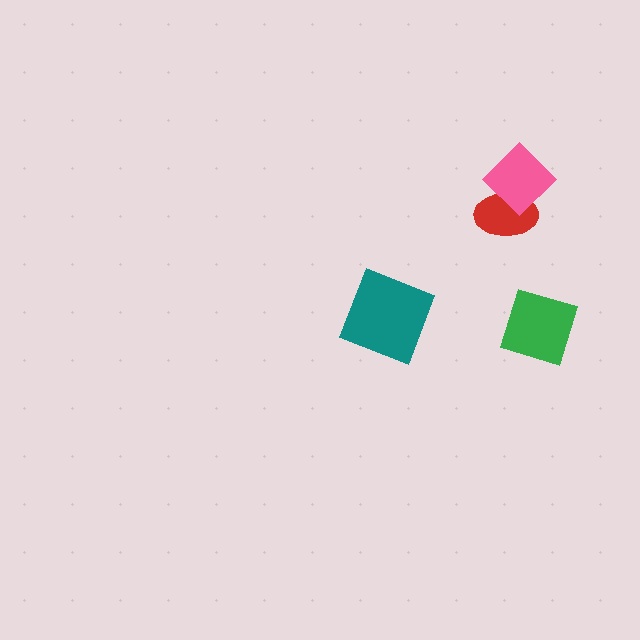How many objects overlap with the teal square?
0 objects overlap with the teal square.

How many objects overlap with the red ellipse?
1 object overlaps with the red ellipse.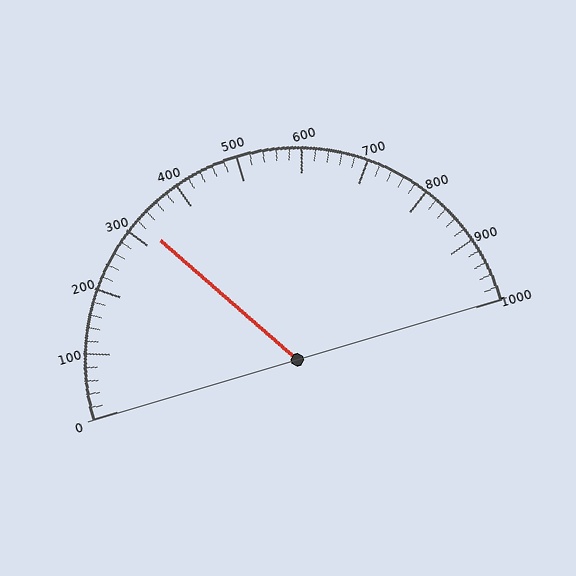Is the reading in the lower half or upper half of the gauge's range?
The reading is in the lower half of the range (0 to 1000).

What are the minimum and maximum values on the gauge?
The gauge ranges from 0 to 1000.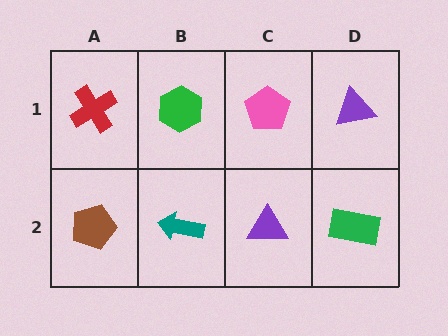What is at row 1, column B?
A green hexagon.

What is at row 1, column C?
A pink pentagon.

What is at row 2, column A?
A brown pentagon.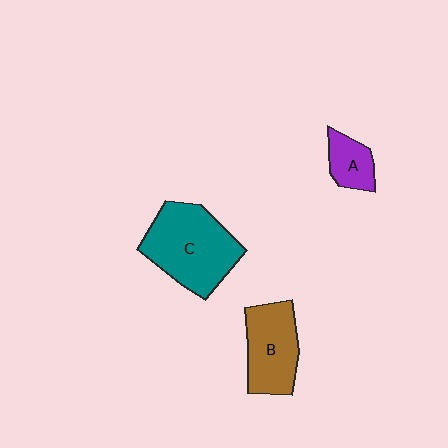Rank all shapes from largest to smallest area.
From largest to smallest: C (teal), B (brown), A (purple).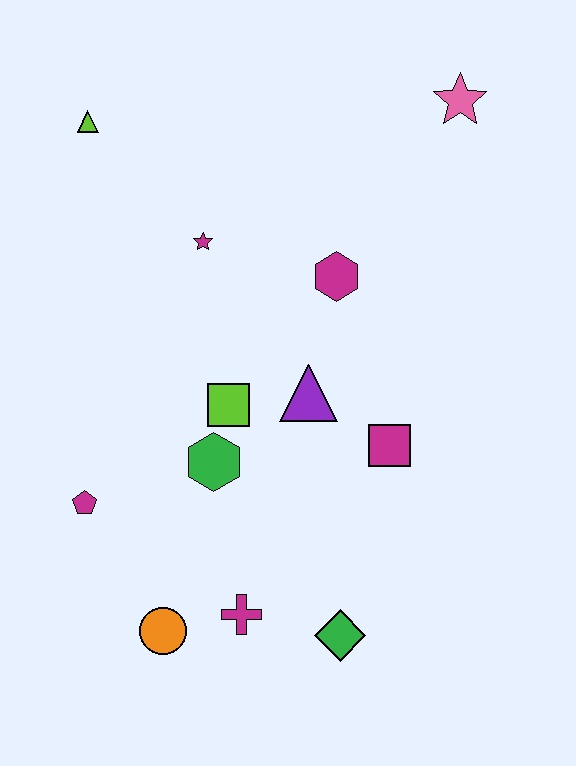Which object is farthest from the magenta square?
The lime triangle is farthest from the magenta square.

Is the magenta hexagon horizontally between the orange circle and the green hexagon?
No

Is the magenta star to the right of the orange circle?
Yes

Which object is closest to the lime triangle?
The magenta star is closest to the lime triangle.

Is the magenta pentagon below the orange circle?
No